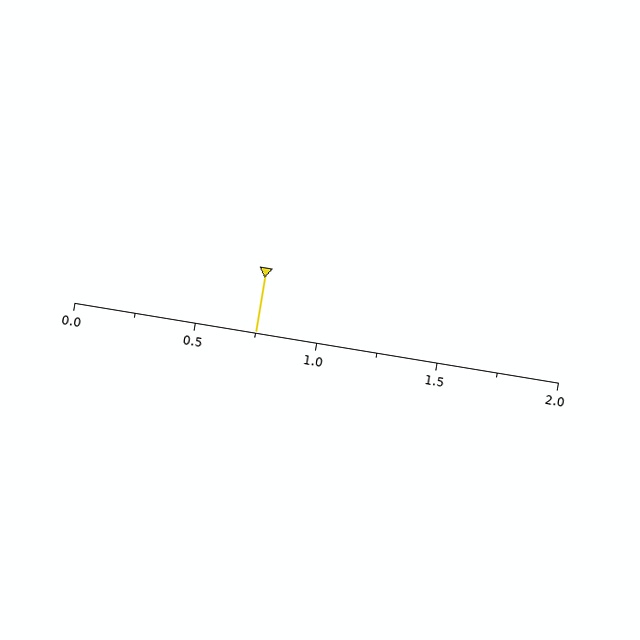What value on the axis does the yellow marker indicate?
The marker indicates approximately 0.75.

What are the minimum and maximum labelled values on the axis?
The axis runs from 0.0 to 2.0.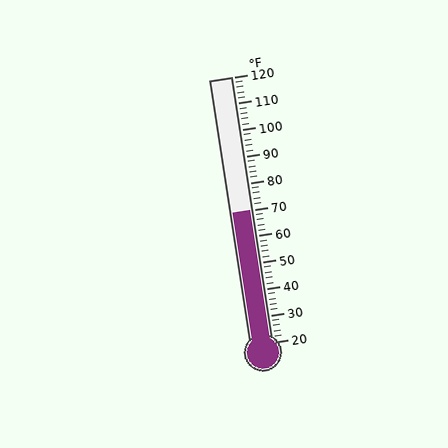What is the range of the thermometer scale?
The thermometer scale ranges from 20°F to 120°F.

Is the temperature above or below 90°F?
The temperature is below 90°F.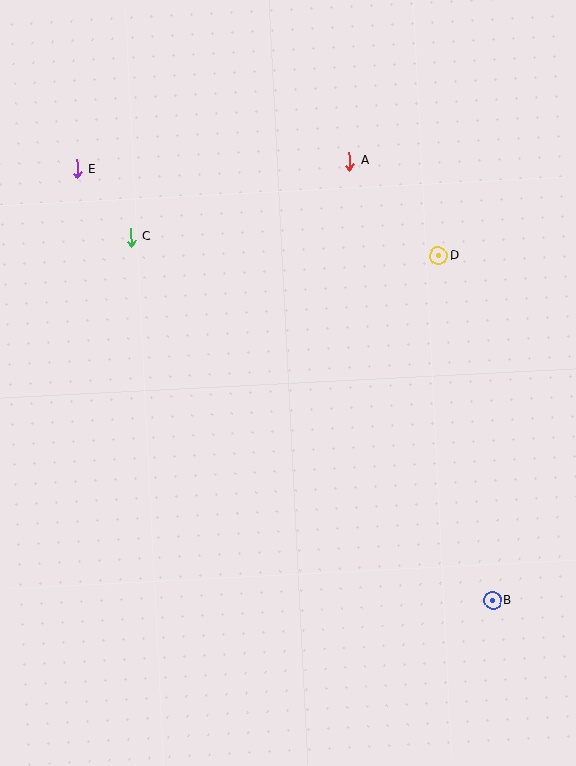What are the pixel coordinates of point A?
Point A is at (350, 161).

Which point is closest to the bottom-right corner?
Point B is closest to the bottom-right corner.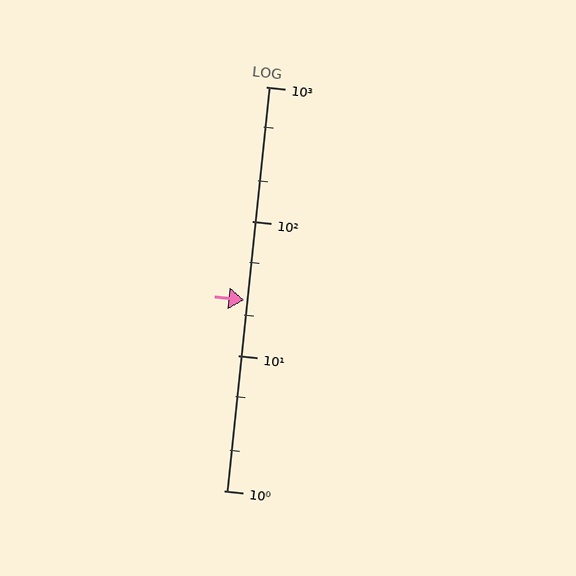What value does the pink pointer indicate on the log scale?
The pointer indicates approximately 26.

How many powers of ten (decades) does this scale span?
The scale spans 3 decades, from 1 to 1000.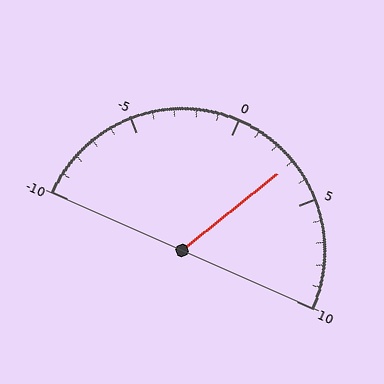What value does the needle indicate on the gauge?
The needle indicates approximately 3.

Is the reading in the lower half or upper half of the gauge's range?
The reading is in the upper half of the range (-10 to 10).